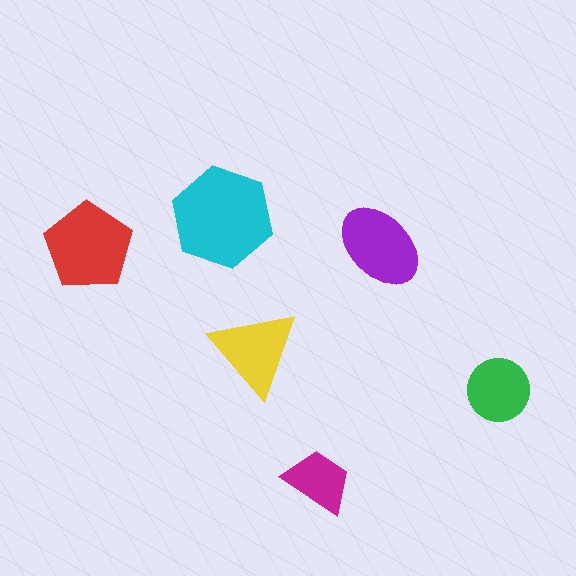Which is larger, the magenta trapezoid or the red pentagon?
The red pentagon.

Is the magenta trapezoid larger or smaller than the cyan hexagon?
Smaller.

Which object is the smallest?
The magenta trapezoid.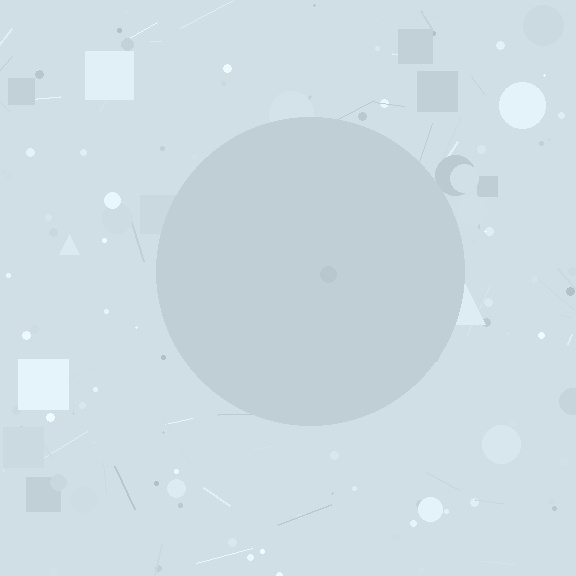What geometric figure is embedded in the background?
A circle is embedded in the background.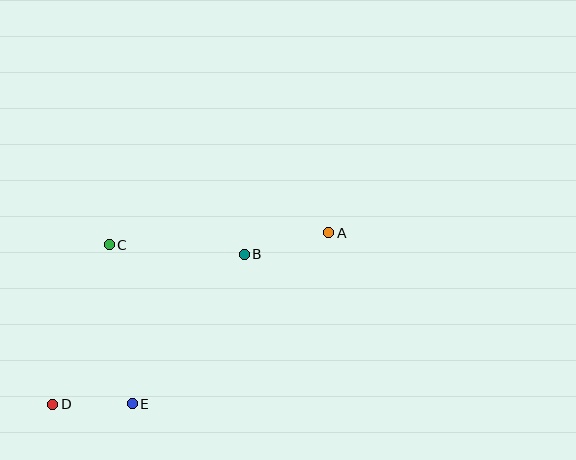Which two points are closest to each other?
Points D and E are closest to each other.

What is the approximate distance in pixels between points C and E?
The distance between C and E is approximately 161 pixels.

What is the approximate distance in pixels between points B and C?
The distance between B and C is approximately 136 pixels.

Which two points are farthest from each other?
Points A and D are farthest from each other.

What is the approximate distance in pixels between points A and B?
The distance between A and B is approximately 87 pixels.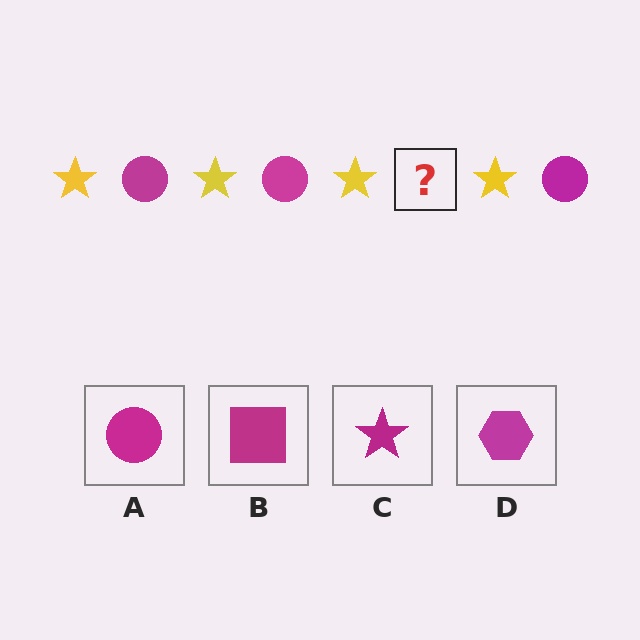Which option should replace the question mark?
Option A.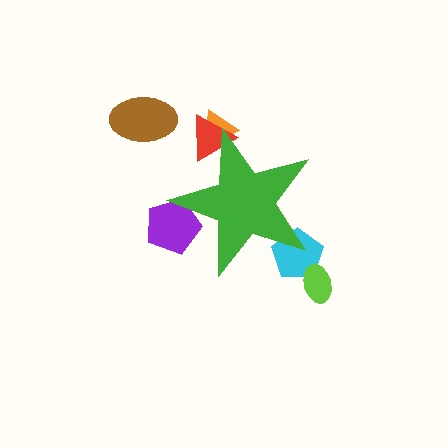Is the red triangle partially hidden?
Yes, the red triangle is partially hidden behind the green star.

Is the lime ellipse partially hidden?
No, the lime ellipse is fully visible.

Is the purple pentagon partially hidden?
Yes, the purple pentagon is partially hidden behind the green star.